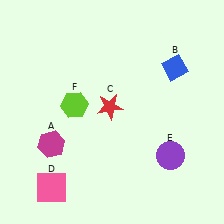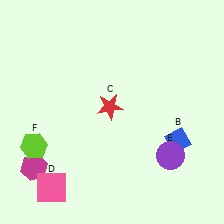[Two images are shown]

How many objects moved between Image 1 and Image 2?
3 objects moved between the two images.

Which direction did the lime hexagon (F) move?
The lime hexagon (F) moved down.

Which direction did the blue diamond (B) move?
The blue diamond (B) moved down.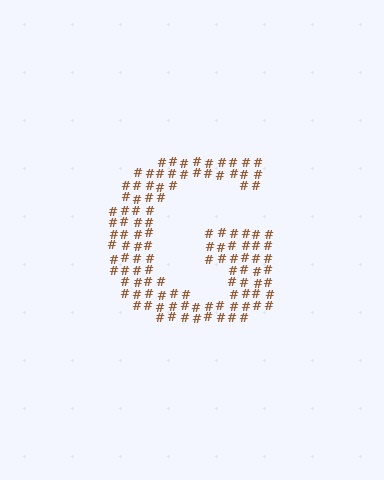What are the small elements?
The small elements are hash symbols.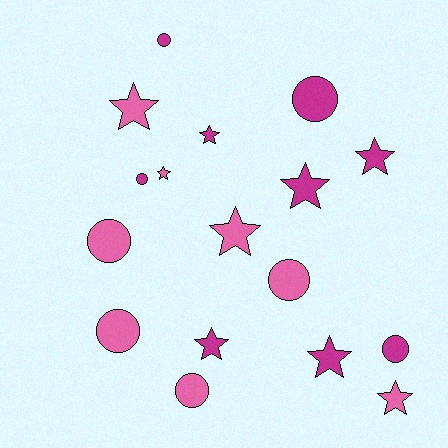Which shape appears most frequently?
Star, with 9 objects.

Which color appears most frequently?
Magenta, with 9 objects.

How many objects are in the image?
There are 17 objects.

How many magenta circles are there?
There are 4 magenta circles.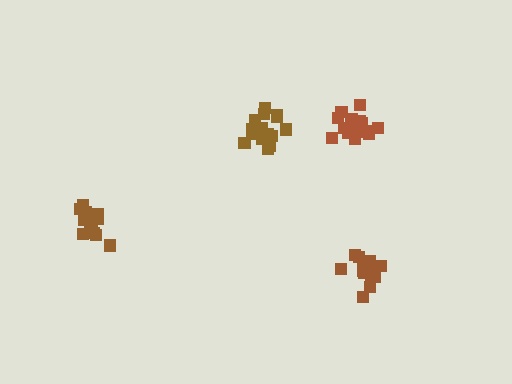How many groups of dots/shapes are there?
There are 4 groups.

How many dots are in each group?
Group 1: 16 dots, Group 2: 15 dots, Group 3: 17 dots, Group 4: 15 dots (63 total).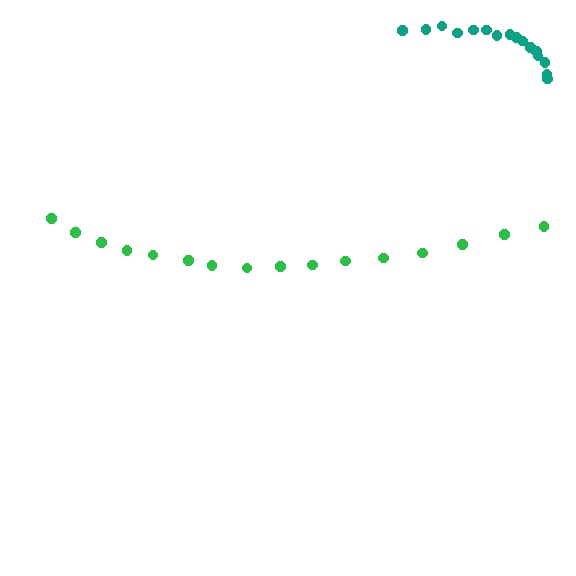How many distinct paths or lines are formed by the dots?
There are 2 distinct paths.